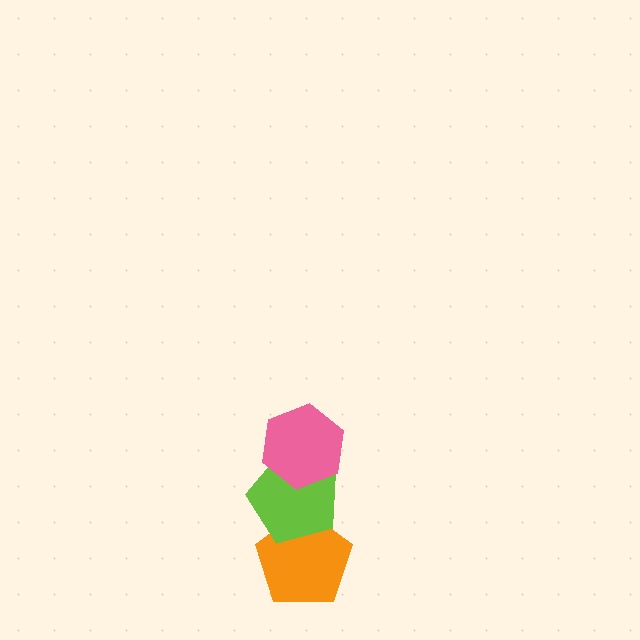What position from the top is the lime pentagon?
The lime pentagon is 2nd from the top.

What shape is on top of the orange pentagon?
The lime pentagon is on top of the orange pentagon.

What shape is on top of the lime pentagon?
The pink hexagon is on top of the lime pentagon.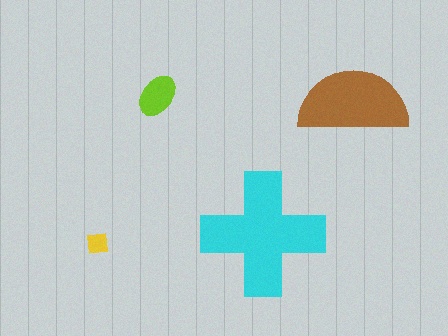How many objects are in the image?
There are 4 objects in the image.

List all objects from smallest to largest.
The yellow square, the lime ellipse, the brown semicircle, the cyan cross.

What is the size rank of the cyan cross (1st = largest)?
1st.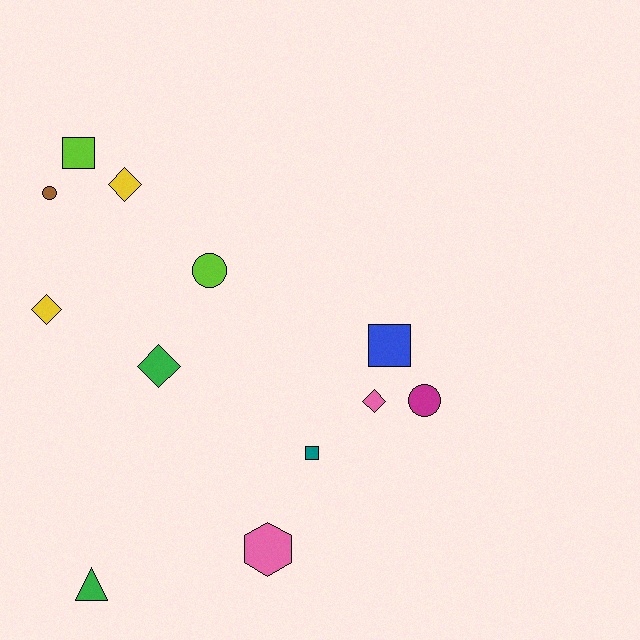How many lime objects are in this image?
There are 2 lime objects.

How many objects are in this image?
There are 12 objects.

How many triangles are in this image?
There is 1 triangle.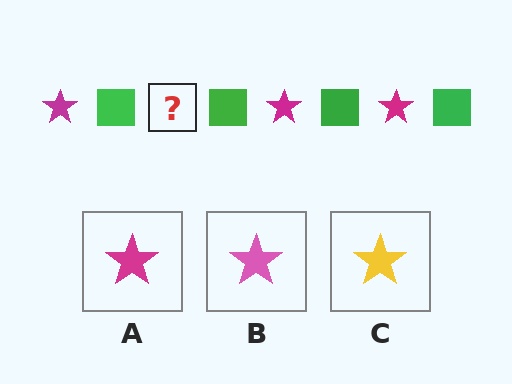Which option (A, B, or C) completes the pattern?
A.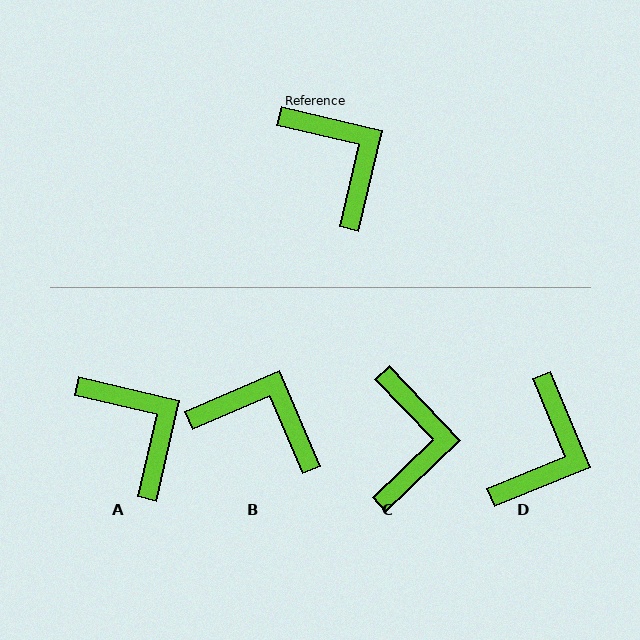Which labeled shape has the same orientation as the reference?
A.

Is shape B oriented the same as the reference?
No, it is off by about 36 degrees.